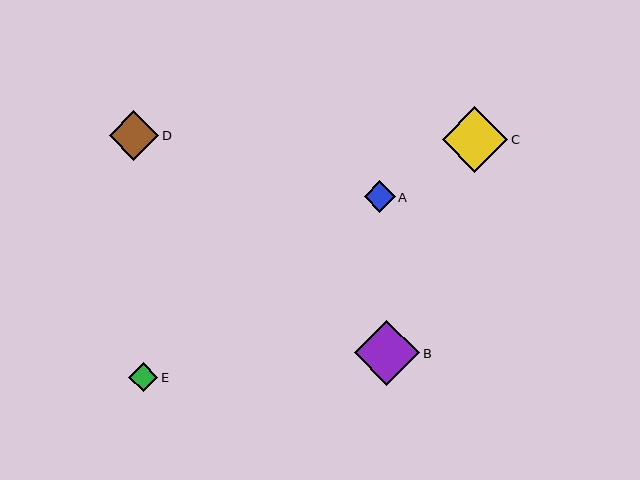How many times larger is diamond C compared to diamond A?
Diamond C is approximately 2.1 times the size of diamond A.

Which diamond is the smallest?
Diamond E is the smallest with a size of approximately 29 pixels.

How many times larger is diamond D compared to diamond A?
Diamond D is approximately 1.6 times the size of diamond A.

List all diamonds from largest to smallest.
From largest to smallest: C, B, D, A, E.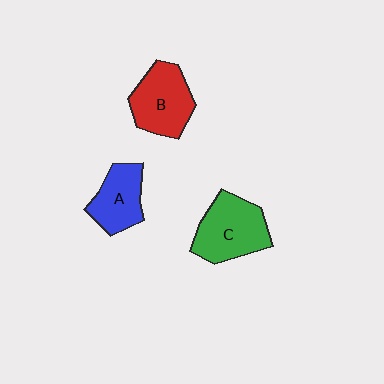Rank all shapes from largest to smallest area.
From largest to smallest: C (green), B (red), A (blue).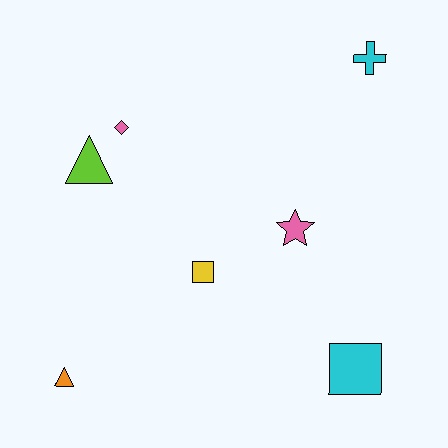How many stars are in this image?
There is 1 star.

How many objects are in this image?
There are 7 objects.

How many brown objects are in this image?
There are no brown objects.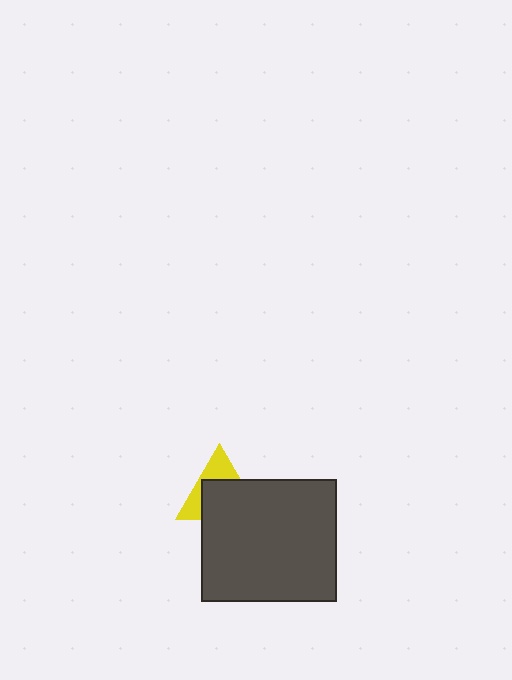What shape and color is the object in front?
The object in front is a dark gray rectangle.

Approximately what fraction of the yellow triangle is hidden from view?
Roughly 60% of the yellow triangle is hidden behind the dark gray rectangle.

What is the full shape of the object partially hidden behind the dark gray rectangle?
The partially hidden object is a yellow triangle.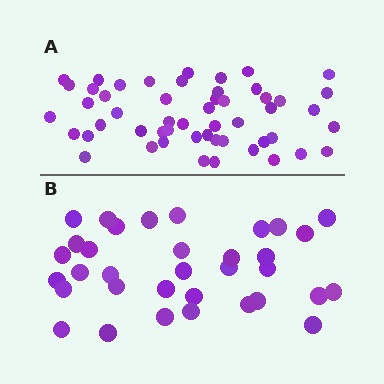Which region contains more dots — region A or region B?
Region A (the top region) has more dots.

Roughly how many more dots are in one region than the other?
Region A has approximately 20 more dots than region B.